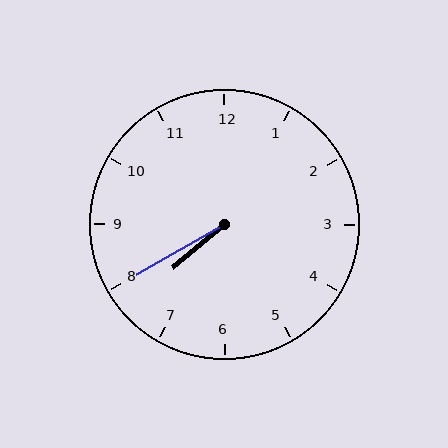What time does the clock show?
7:40.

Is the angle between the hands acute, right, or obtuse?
It is acute.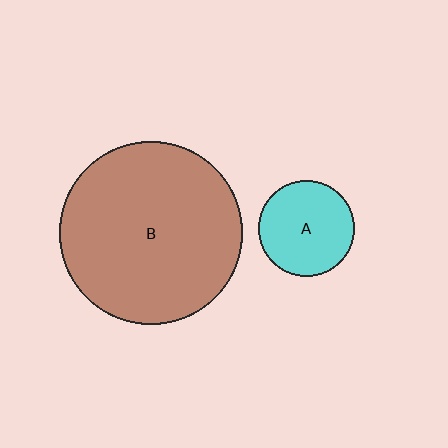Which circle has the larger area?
Circle B (brown).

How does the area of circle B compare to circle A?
Approximately 3.6 times.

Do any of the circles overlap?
No, none of the circles overlap.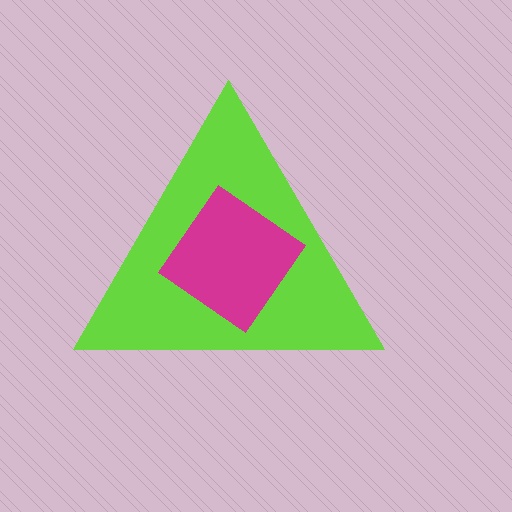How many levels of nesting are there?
2.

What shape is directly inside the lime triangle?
The magenta diamond.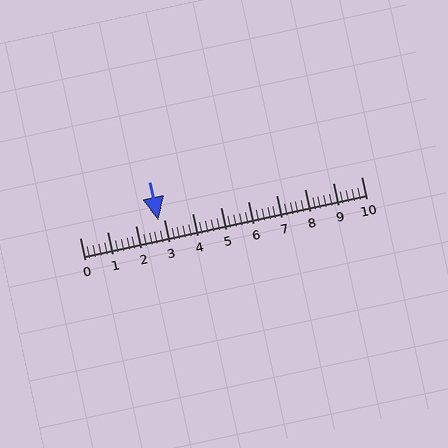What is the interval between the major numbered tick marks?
The major tick marks are spaced 1 units apart.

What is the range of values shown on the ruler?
The ruler shows values from 0 to 10.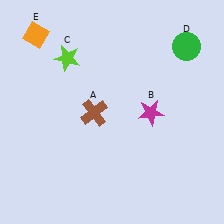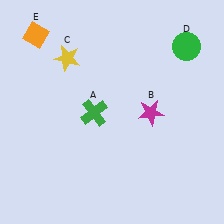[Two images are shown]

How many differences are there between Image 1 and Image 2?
There are 2 differences between the two images.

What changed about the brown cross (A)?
In Image 1, A is brown. In Image 2, it changed to green.